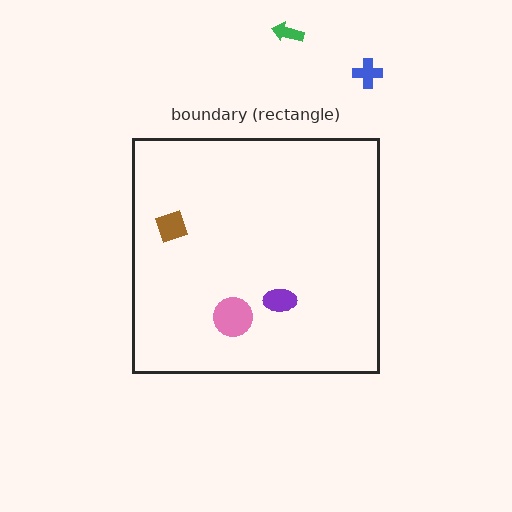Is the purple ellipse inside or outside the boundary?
Inside.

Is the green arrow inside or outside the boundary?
Outside.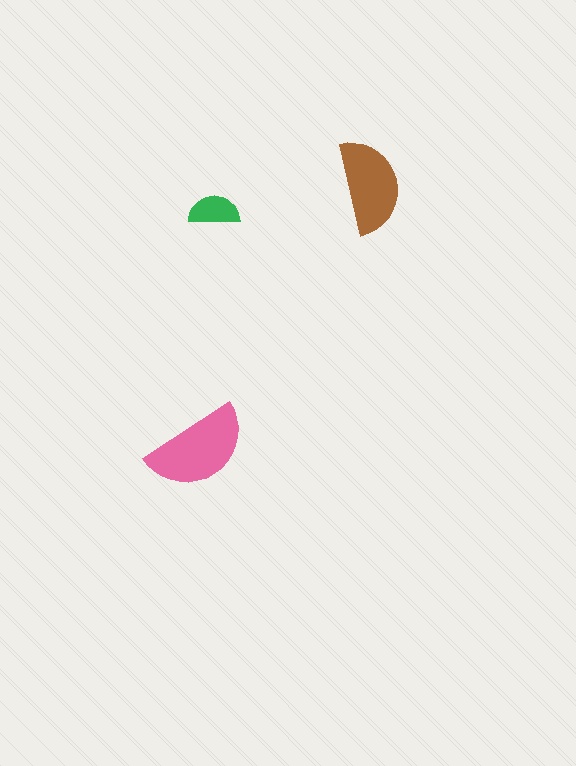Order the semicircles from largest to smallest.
the pink one, the brown one, the green one.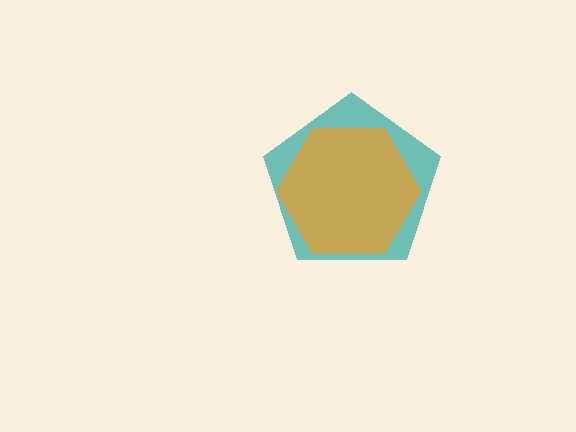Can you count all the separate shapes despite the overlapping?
Yes, there are 2 separate shapes.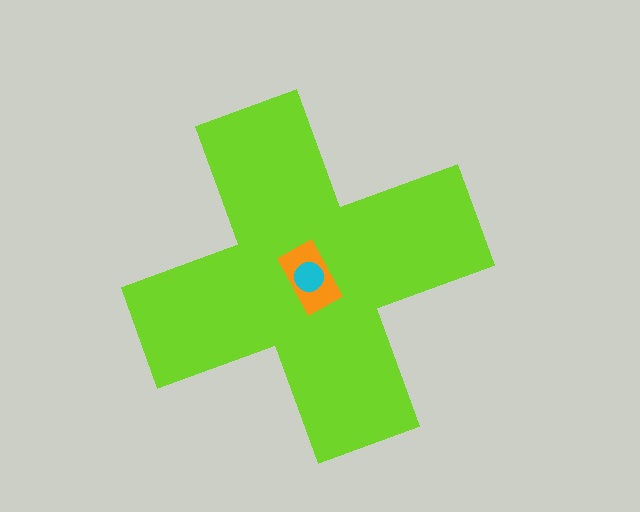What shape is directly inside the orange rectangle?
The cyan circle.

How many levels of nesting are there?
3.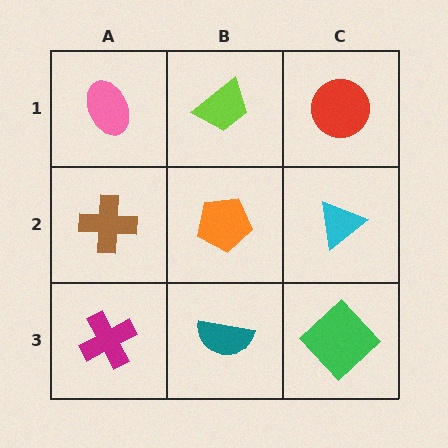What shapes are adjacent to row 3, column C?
A cyan triangle (row 2, column C), a teal semicircle (row 3, column B).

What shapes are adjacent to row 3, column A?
A brown cross (row 2, column A), a teal semicircle (row 3, column B).